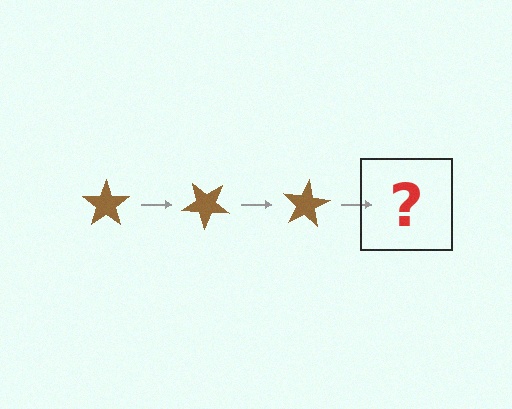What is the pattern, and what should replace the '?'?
The pattern is that the star rotates 40 degrees each step. The '?' should be a brown star rotated 120 degrees.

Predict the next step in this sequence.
The next step is a brown star rotated 120 degrees.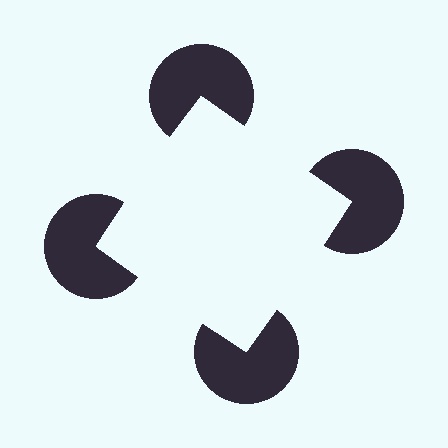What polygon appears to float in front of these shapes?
An illusory square — its edges are inferred from the aligned wedge cuts in the pac-man discs, not physically drawn.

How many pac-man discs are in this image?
There are 4 — one at each vertex of the illusory square.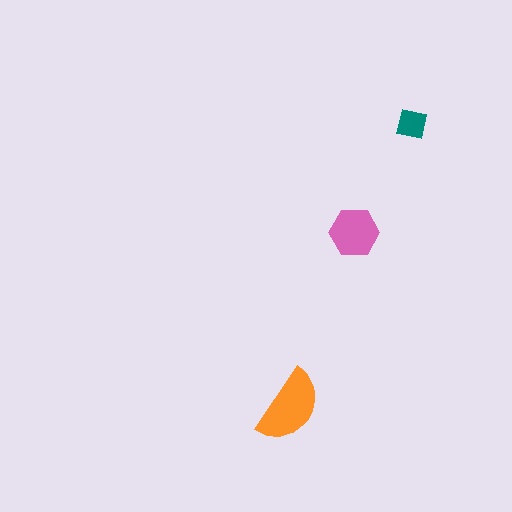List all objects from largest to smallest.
The orange semicircle, the pink hexagon, the teal square.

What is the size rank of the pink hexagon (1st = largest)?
2nd.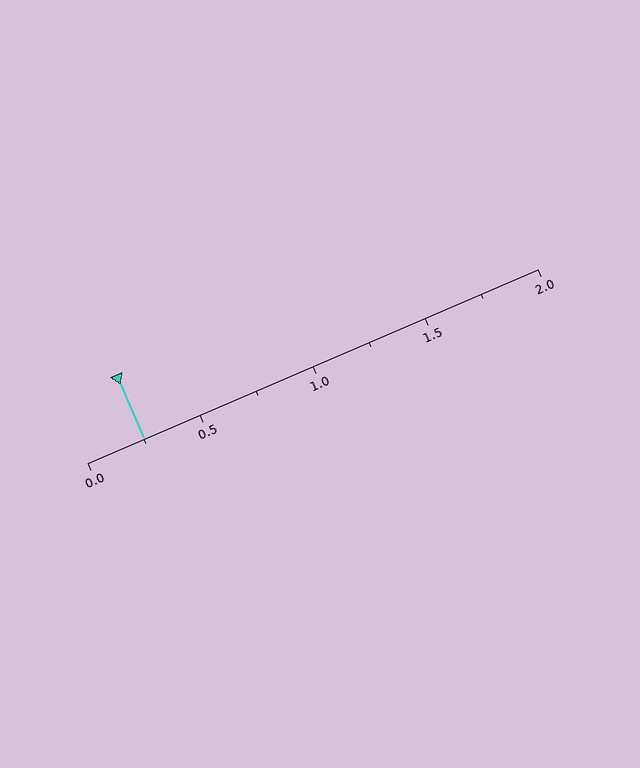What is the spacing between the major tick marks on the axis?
The major ticks are spaced 0.5 apart.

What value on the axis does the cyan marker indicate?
The marker indicates approximately 0.25.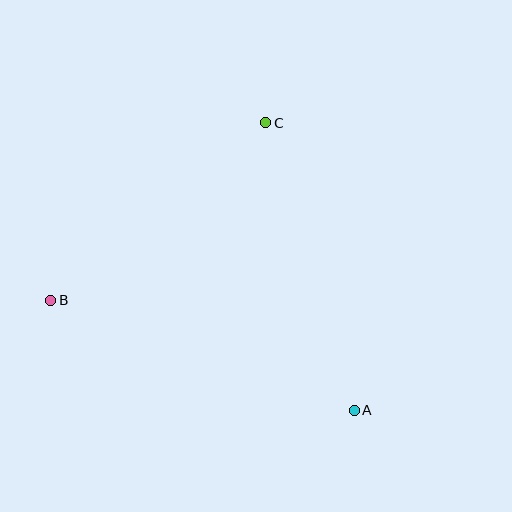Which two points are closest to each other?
Points B and C are closest to each other.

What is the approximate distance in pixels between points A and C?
The distance between A and C is approximately 300 pixels.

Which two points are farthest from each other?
Points A and B are farthest from each other.